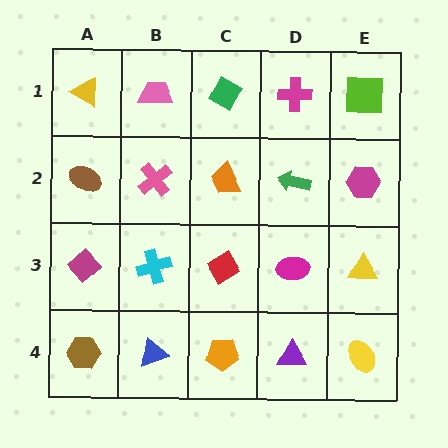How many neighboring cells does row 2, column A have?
3.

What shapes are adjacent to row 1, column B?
A pink cross (row 2, column B), a yellow triangle (row 1, column A), a green diamond (row 1, column C).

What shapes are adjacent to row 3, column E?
A magenta hexagon (row 2, column E), a yellow ellipse (row 4, column E), a magenta ellipse (row 3, column D).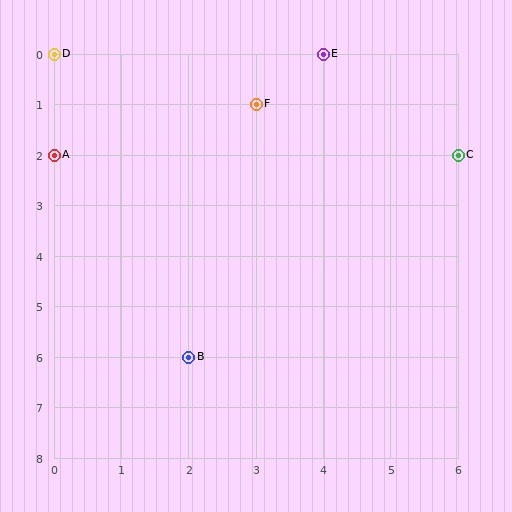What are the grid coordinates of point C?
Point C is at grid coordinates (6, 2).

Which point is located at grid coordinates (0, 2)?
Point A is at (0, 2).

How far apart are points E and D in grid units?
Points E and D are 4 columns apart.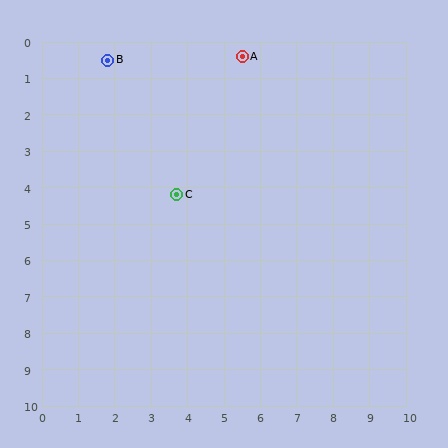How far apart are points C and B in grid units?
Points C and B are about 4.2 grid units apart.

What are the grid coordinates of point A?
Point A is at approximately (5.5, 0.4).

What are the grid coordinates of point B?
Point B is at approximately (1.8, 0.5).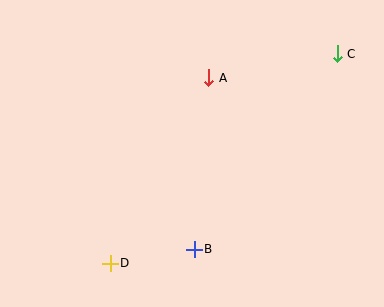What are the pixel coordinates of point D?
Point D is at (110, 263).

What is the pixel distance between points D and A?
The distance between D and A is 210 pixels.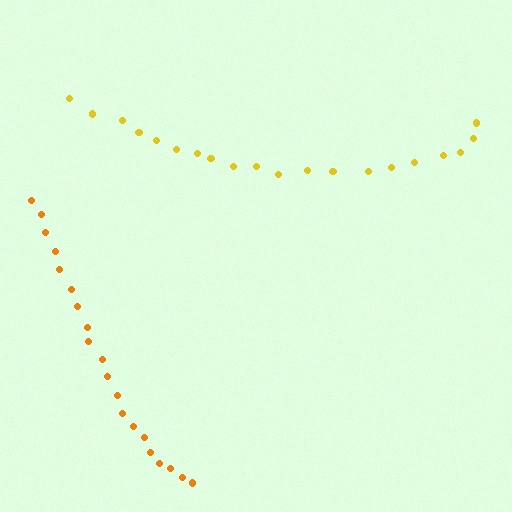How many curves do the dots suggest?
There are 2 distinct paths.